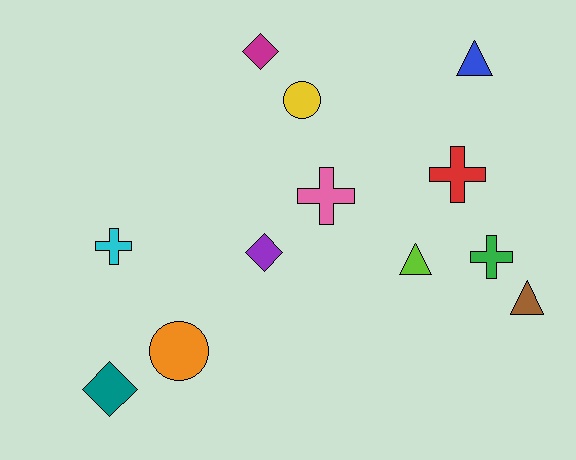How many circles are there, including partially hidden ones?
There are 2 circles.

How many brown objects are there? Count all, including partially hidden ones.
There is 1 brown object.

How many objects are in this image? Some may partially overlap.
There are 12 objects.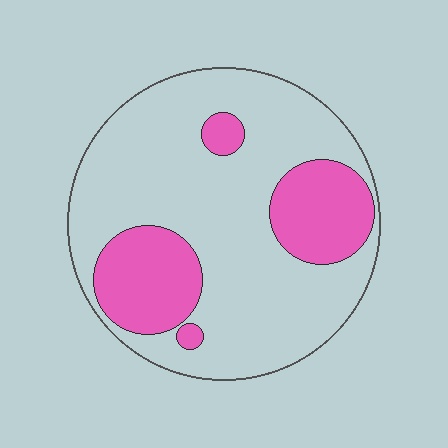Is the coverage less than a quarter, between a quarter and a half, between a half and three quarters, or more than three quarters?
Between a quarter and a half.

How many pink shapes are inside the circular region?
4.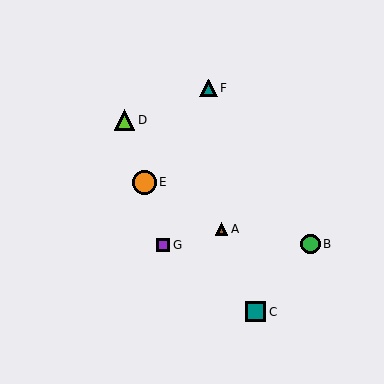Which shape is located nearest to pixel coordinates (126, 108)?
The lime triangle (labeled D) at (124, 120) is nearest to that location.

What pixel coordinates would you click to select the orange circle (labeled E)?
Click at (145, 182) to select the orange circle E.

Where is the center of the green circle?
The center of the green circle is at (311, 244).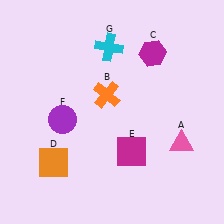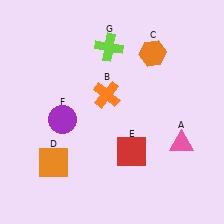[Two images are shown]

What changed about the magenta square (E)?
In Image 1, E is magenta. In Image 2, it changed to red.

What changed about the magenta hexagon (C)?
In Image 1, C is magenta. In Image 2, it changed to orange.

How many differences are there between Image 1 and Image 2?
There are 3 differences between the two images.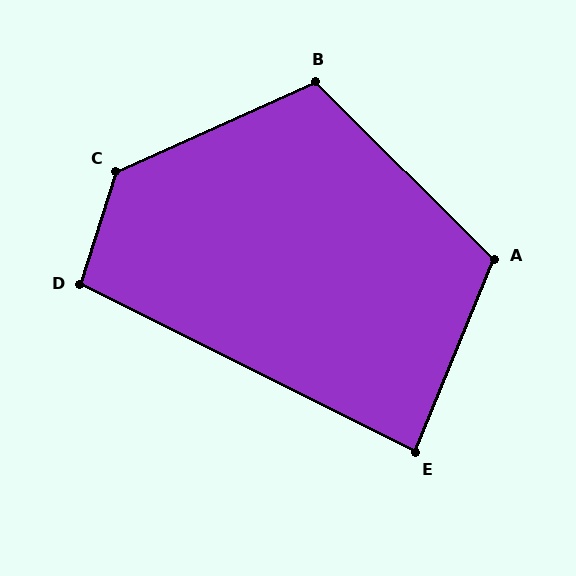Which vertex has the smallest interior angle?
E, at approximately 86 degrees.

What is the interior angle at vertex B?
Approximately 111 degrees (obtuse).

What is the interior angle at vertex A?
Approximately 113 degrees (obtuse).